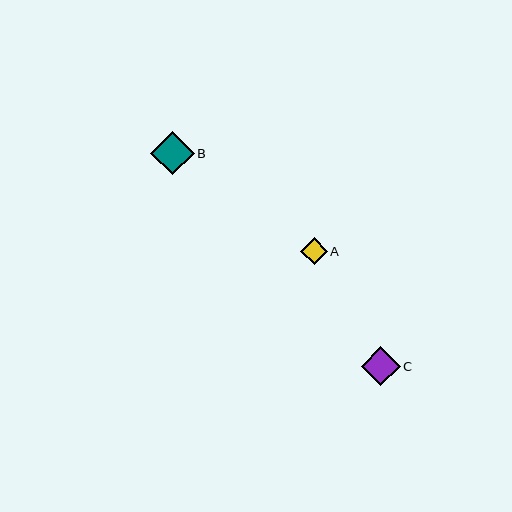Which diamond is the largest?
Diamond B is the largest with a size of approximately 43 pixels.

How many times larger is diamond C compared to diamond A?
Diamond C is approximately 1.5 times the size of diamond A.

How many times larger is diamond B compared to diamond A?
Diamond B is approximately 1.6 times the size of diamond A.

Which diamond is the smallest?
Diamond A is the smallest with a size of approximately 27 pixels.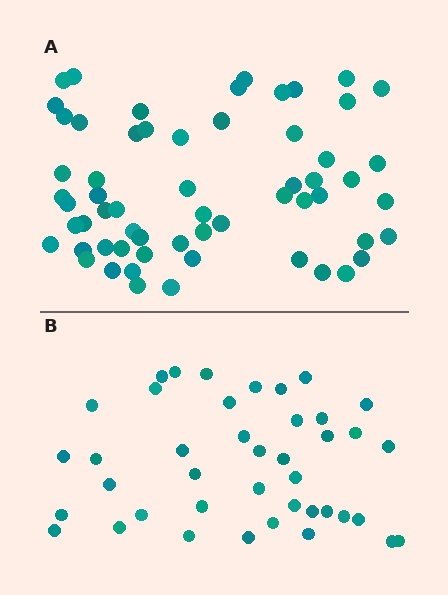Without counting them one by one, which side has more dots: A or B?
Region A (the top region) has more dots.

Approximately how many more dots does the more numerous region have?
Region A has approximately 20 more dots than region B.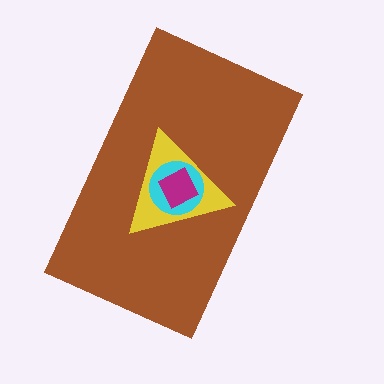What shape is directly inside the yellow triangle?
The cyan circle.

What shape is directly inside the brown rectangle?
The yellow triangle.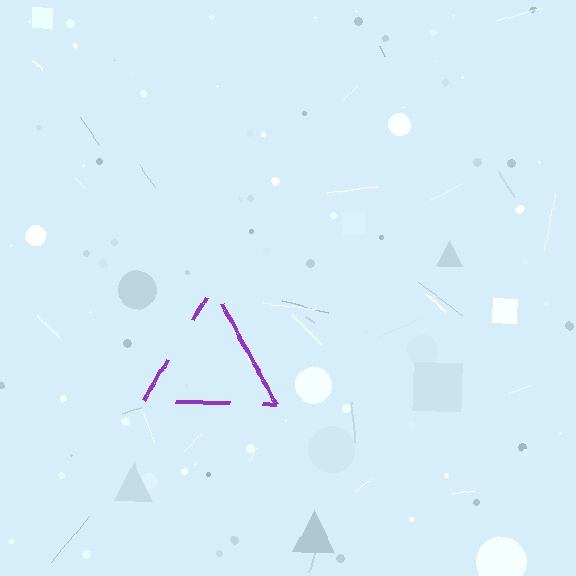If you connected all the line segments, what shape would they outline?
They would outline a triangle.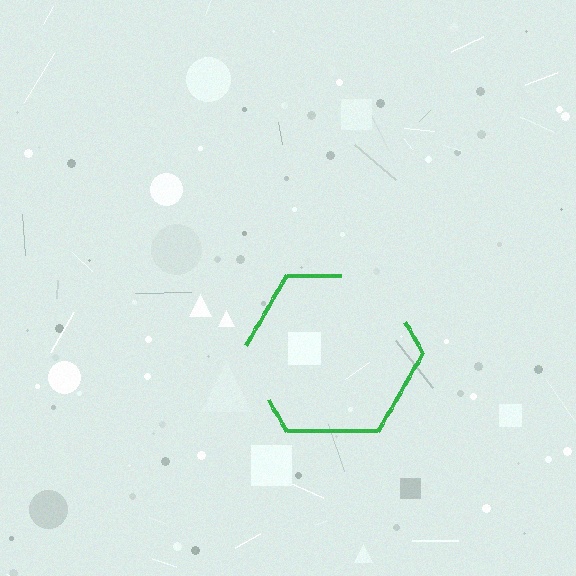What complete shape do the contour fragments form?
The contour fragments form a hexagon.